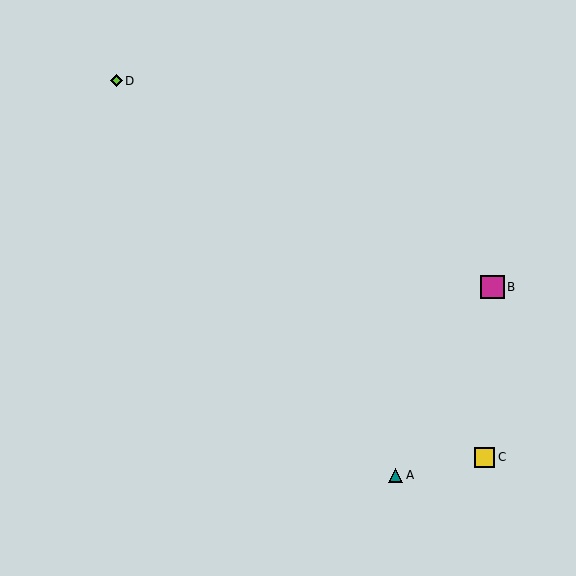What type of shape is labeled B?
Shape B is a magenta square.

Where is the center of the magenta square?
The center of the magenta square is at (492, 287).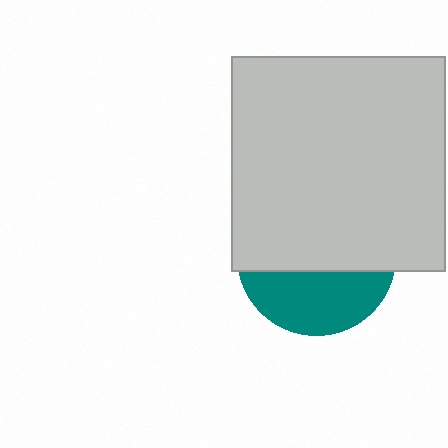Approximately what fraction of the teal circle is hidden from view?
Roughly 62% of the teal circle is hidden behind the light gray square.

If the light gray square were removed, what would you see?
You would see the complete teal circle.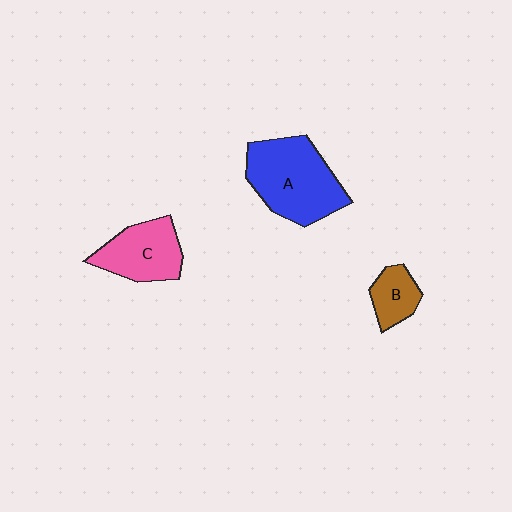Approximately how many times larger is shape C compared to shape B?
Approximately 1.8 times.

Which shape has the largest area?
Shape A (blue).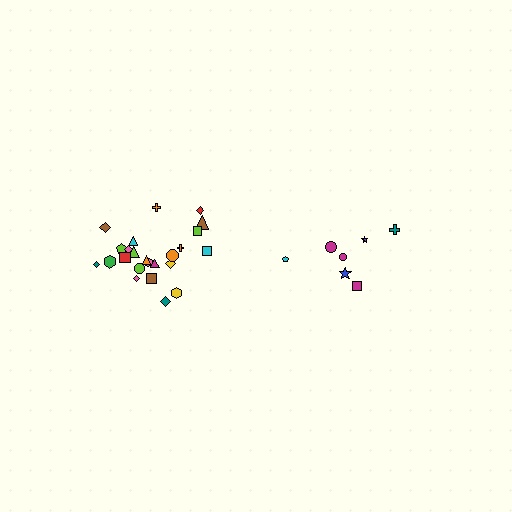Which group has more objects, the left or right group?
The left group.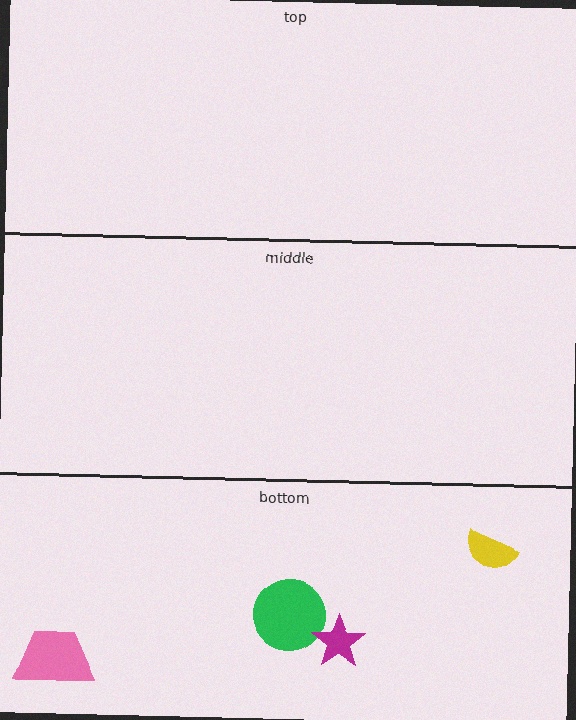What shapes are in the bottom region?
The green circle, the yellow semicircle, the pink trapezoid, the magenta star.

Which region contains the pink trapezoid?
The bottom region.